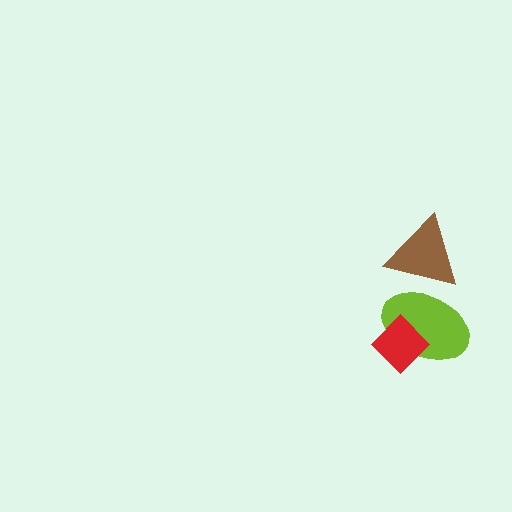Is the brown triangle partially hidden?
Yes, it is partially covered by another shape.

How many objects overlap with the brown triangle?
1 object overlaps with the brown triangle.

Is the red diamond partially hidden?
No, no other shape covers it.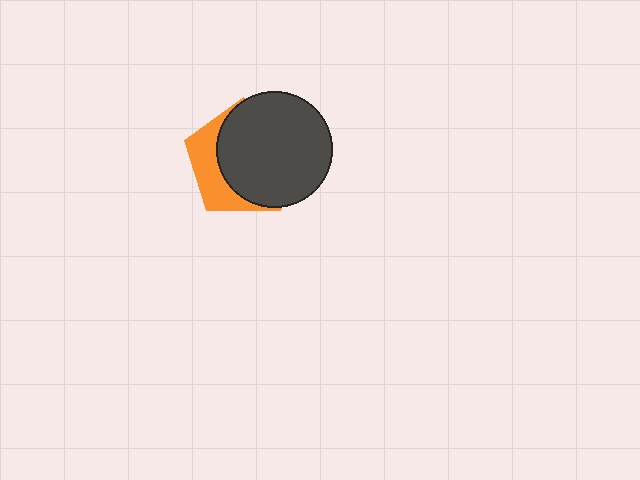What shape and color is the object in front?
The object in front is a dark gray circle.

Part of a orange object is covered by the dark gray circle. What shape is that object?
It is a pentagon.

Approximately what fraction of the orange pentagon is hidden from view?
Roughly 68% of the orange pentagon is hidden behind the dark gray circle.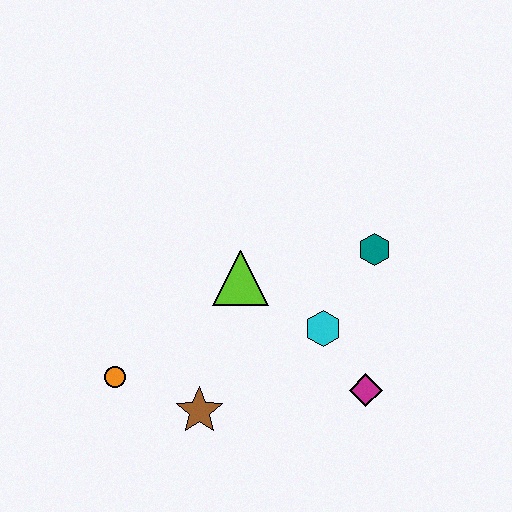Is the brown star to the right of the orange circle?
Yes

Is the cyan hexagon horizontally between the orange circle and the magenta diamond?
Yes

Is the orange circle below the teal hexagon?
Yes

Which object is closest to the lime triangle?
The cyan hexagon is closest to the lime triangle.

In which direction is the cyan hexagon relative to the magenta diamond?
The cyan hexagon is above the magenta diamond.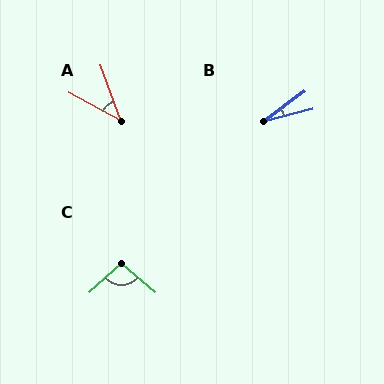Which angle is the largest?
C, at approximately 97 degrees.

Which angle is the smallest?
B, at approximately 23 degrees.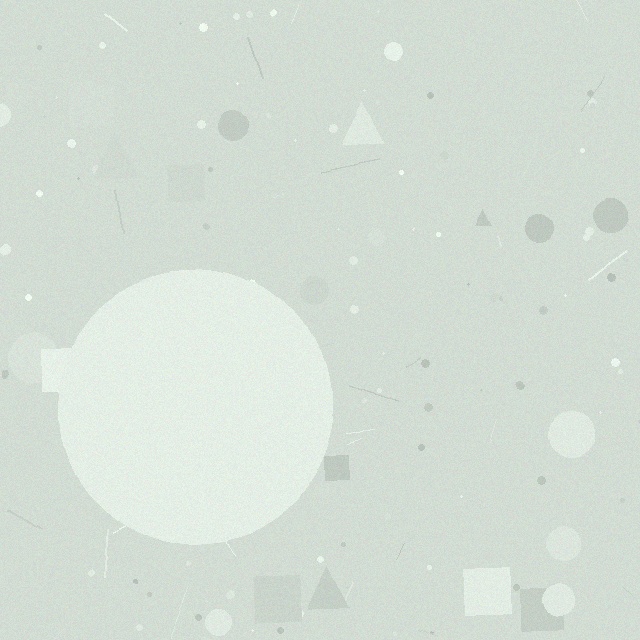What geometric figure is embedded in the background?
A circle is embedded in the background.